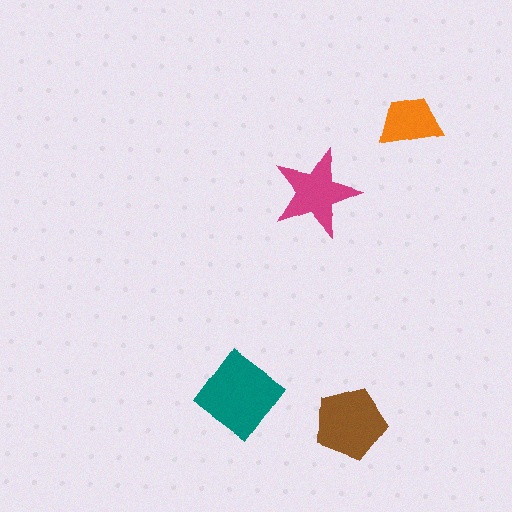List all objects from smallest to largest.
The orange trapezoid, the magenta star, the brown pentagon, the teal diamond.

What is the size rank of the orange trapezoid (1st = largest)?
4th.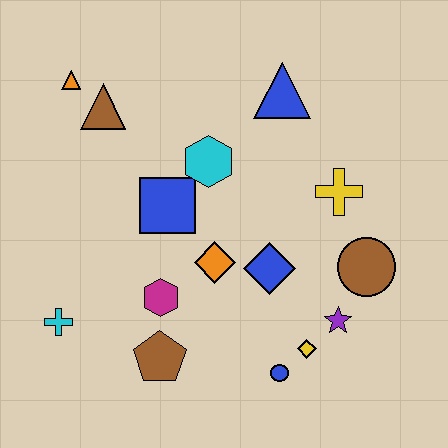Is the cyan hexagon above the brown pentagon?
Yes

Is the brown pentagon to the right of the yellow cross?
No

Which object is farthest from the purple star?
The orange triangle is farthest from the purple star.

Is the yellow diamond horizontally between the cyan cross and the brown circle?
Yes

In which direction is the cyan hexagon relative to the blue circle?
The cyan hexagon is above the blue circle.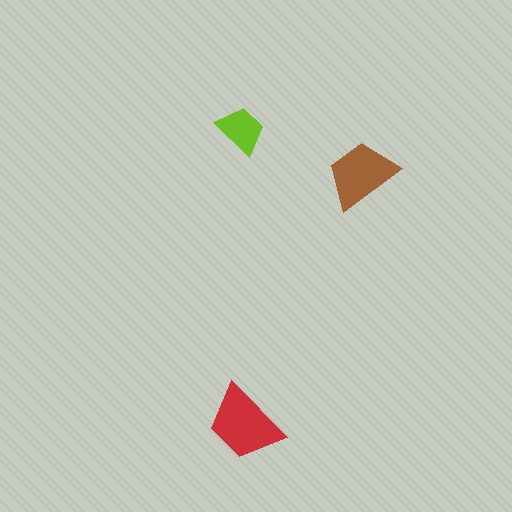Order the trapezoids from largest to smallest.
the red one, the brown one, the lime one.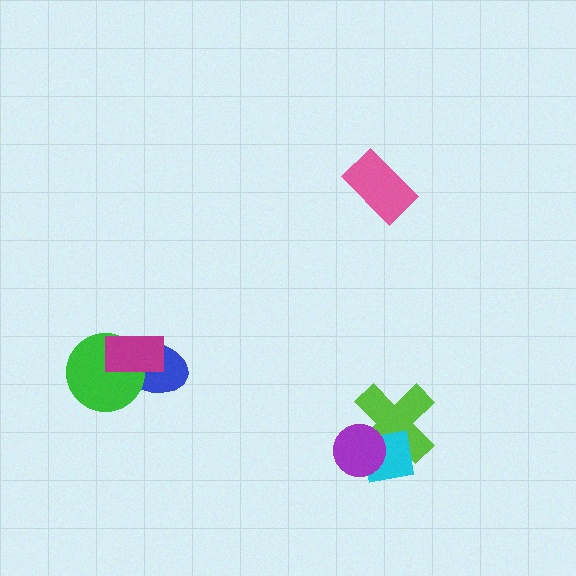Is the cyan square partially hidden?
Yes, it is partially covered by another shape.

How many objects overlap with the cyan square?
2 objects overlap with the cyan square.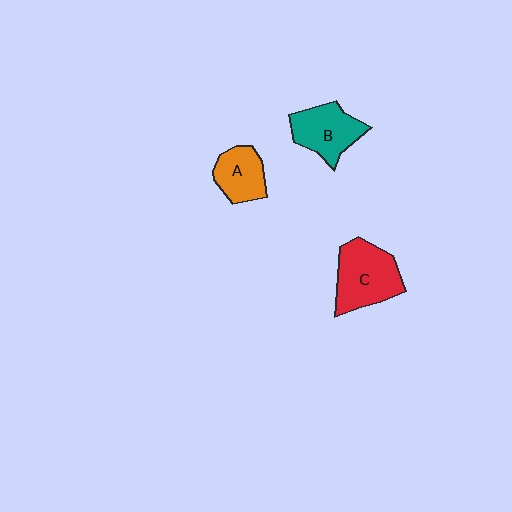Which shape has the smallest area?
Shape A (orange).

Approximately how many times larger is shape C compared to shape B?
Approximately 1.2 times.